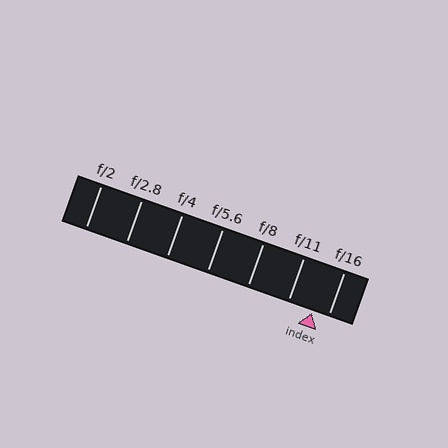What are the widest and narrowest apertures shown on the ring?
The widest aperture shown is f/2 and the narrowest is f/16.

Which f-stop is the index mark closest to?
The index mark is closest to f/16.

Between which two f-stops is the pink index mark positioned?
The index mark is between f/11 and f/16.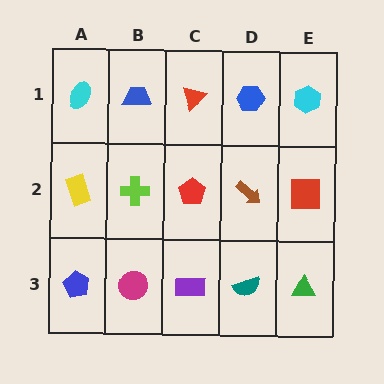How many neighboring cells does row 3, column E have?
2.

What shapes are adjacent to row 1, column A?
A yellow rectangle (row 2, column A), a blue trapezoid (row 1, column B).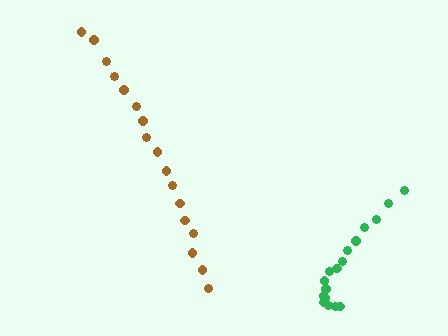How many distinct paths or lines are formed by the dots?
There are 2 distinct paths.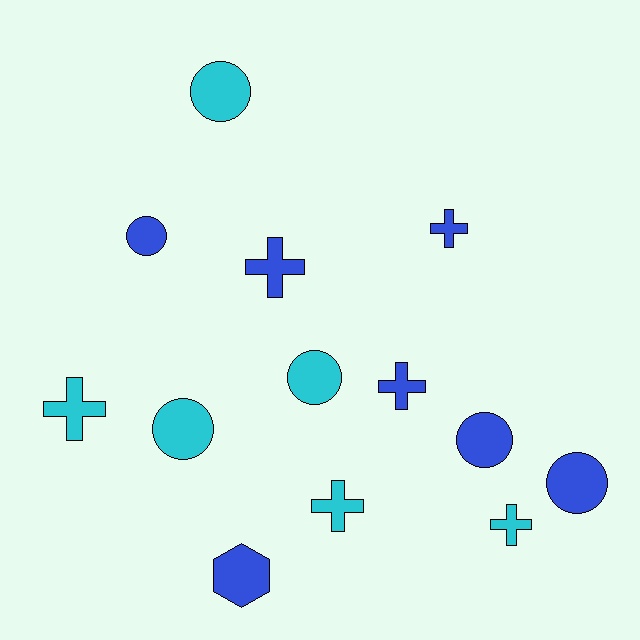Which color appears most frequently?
Blue, with 7 objects.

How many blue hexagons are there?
There is 1 blue hexagon.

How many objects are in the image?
There are 13 objects.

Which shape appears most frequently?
Cross, with 6 objects.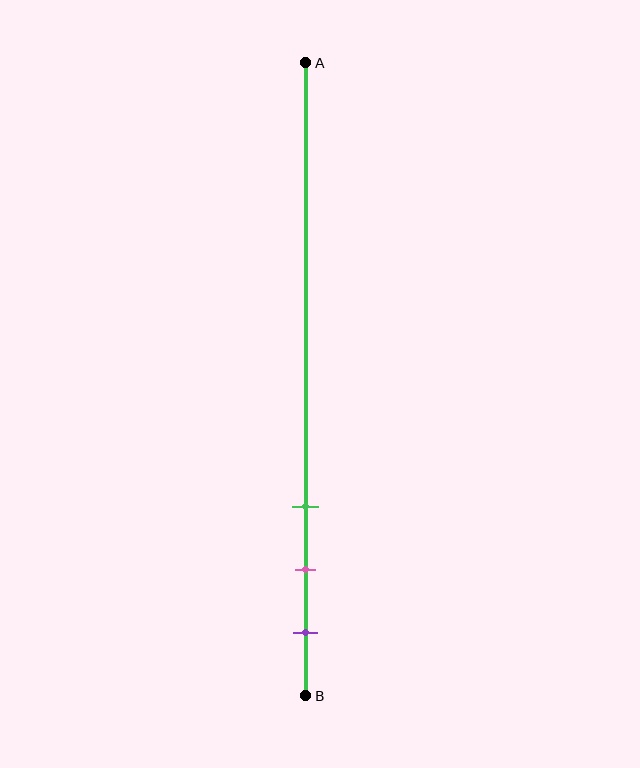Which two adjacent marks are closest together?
The pink and purple marks are the closest adjacent pair.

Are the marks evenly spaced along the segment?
Yes, the marks are approximately evenly spaced.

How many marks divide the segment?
There are 3 marks dividing the segment.